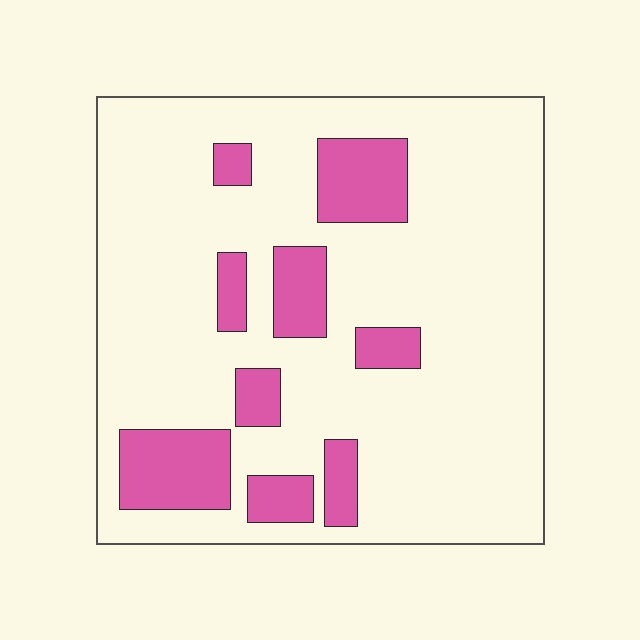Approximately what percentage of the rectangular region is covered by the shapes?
Approximately 20%.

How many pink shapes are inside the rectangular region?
9.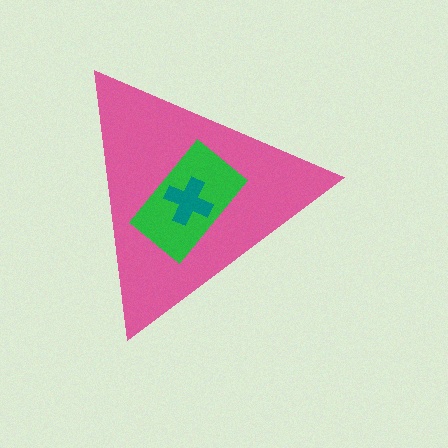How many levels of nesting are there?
3.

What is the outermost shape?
The pink triangle.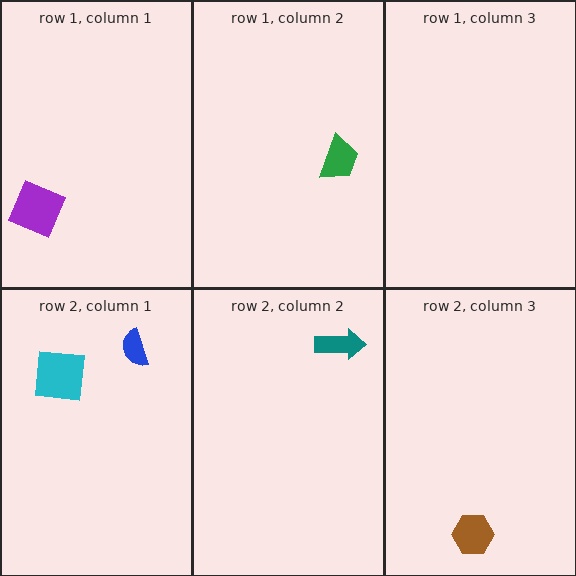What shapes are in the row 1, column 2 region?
The green trapezoid.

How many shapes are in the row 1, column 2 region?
1.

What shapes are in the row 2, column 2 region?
The teal arrow.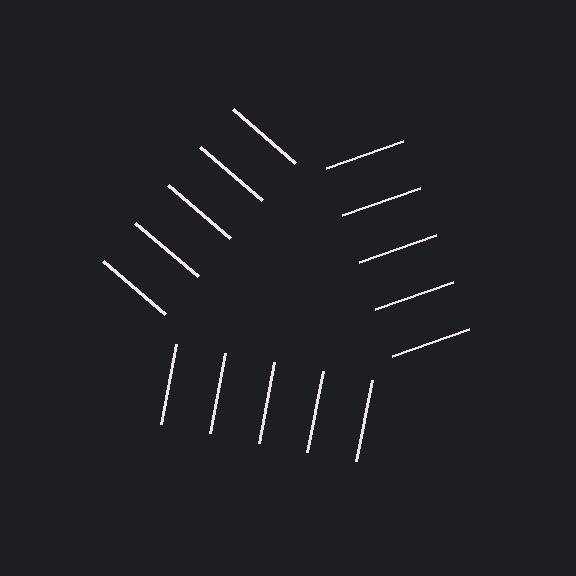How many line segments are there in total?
15 — 5 along each of the 3 edges.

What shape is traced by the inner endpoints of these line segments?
An illusory triangle — the line segments terminate on its edges but no continuous stroke is drawn.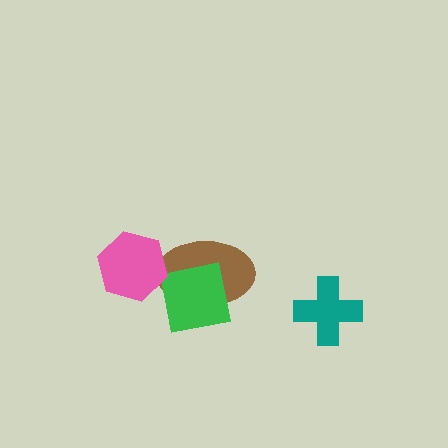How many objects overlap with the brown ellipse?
2 objects overlap with the brown ellipse.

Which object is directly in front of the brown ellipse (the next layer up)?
The green square is directly in front of the brown ellipse.